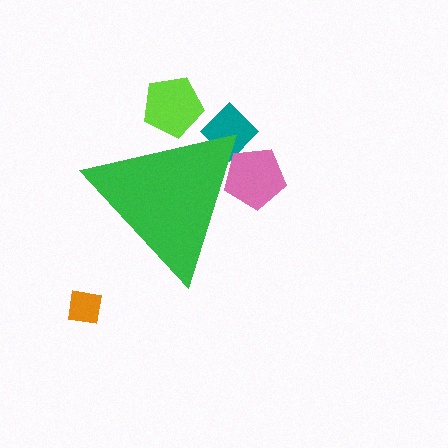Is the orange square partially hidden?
No, the orange square is fully visible.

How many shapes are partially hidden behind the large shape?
3 shapes are partially hidden.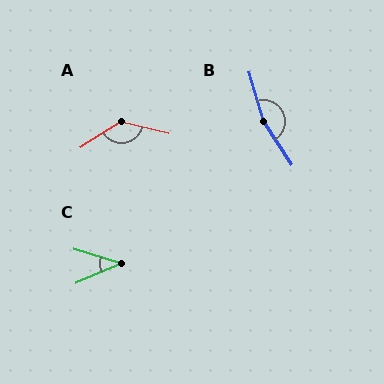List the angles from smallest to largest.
C (41°), A (134°), B (164°).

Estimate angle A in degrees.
Approximately 134 degrees.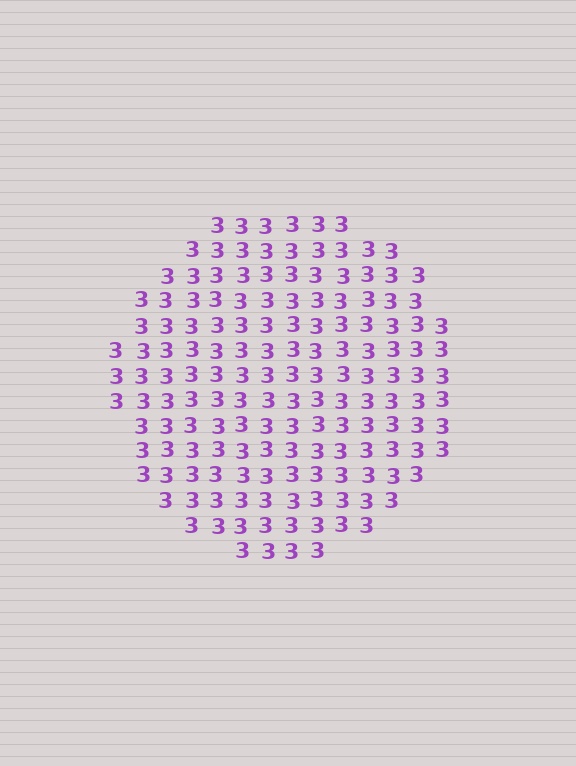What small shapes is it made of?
It is made of small digit 3's.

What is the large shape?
The large shape is a circle.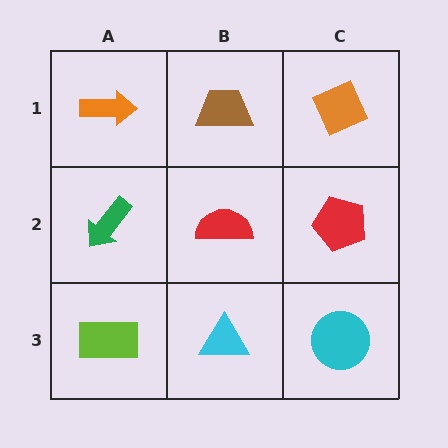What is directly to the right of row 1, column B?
An orange diamond.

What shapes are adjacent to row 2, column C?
An orange diamond (row 1, column C), a cyan circle (row 3, column C), a red semicircle (row 2, column B).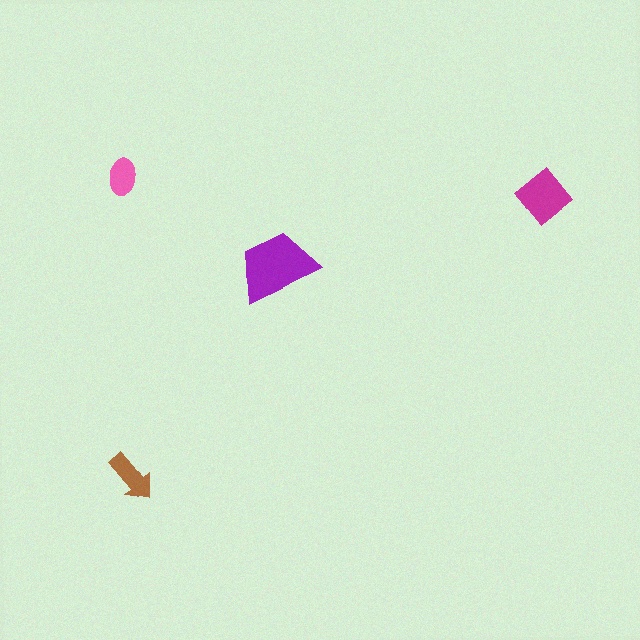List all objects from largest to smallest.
The purple trapezoid, the magenta diamond, the brown arrow, the pink ellipse.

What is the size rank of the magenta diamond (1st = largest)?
2nd.